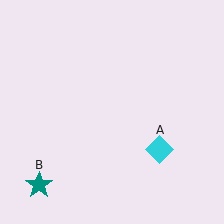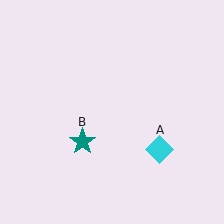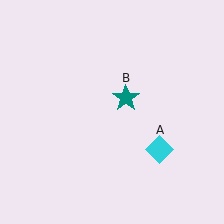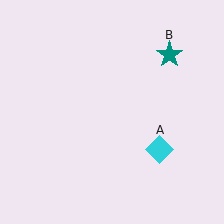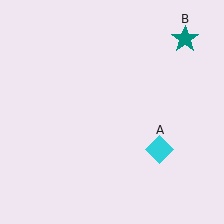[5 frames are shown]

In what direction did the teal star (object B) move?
The teal star (object B) moved up and to the right.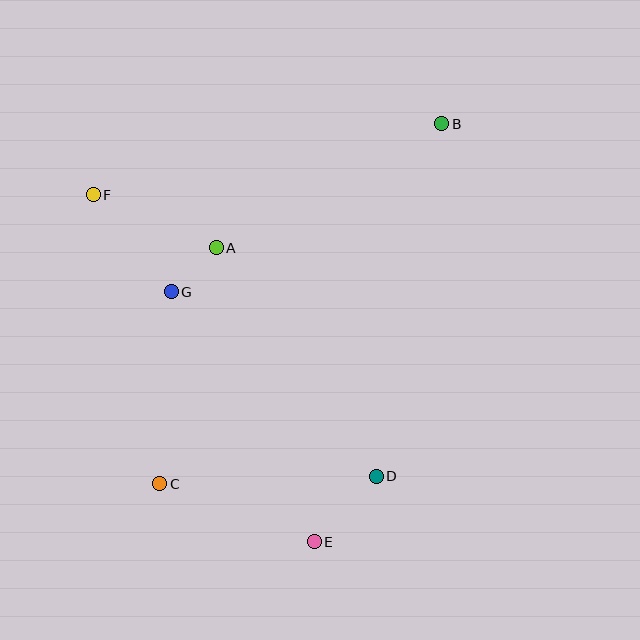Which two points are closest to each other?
Points A and G are closest to each other.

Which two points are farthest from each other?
Points B and C are farthest from each other.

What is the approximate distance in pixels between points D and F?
The distance between D and F is approximately 399 pixels.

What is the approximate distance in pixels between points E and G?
The distance between E and G is approximately 288 pixels.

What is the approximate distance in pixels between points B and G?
The distance between B and G is approximately 318 pixels.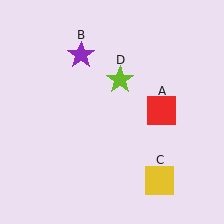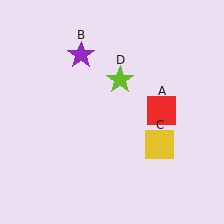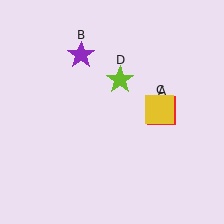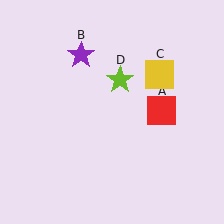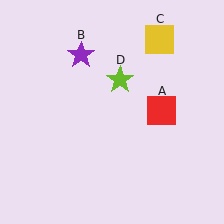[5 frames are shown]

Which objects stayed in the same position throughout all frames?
Red square (object A) and purple star (object B) and lime star (object D) remained stationary.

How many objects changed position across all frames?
1 object changed position: yellow square (object C).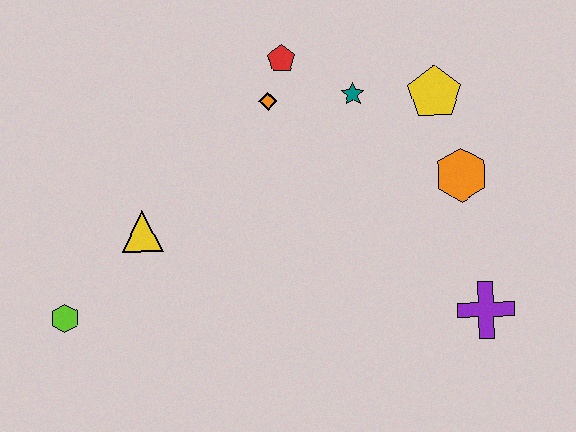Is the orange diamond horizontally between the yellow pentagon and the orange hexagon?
No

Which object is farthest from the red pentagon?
The lime hexagon is farthest from the red pentagon.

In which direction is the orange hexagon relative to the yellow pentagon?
The orange hexagon is below the yellow pentagon.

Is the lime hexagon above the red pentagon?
No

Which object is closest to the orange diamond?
The red pentagon is closest to the orange diamond.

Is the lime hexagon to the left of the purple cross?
Yes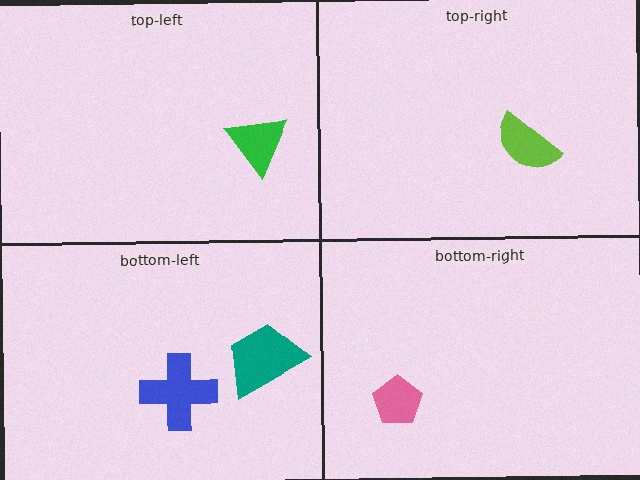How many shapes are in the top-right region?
1.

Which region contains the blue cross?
The bottom-left region.